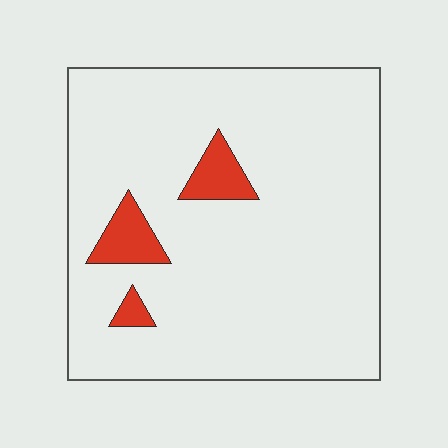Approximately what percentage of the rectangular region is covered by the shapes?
Approximately 10%.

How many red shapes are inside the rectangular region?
3.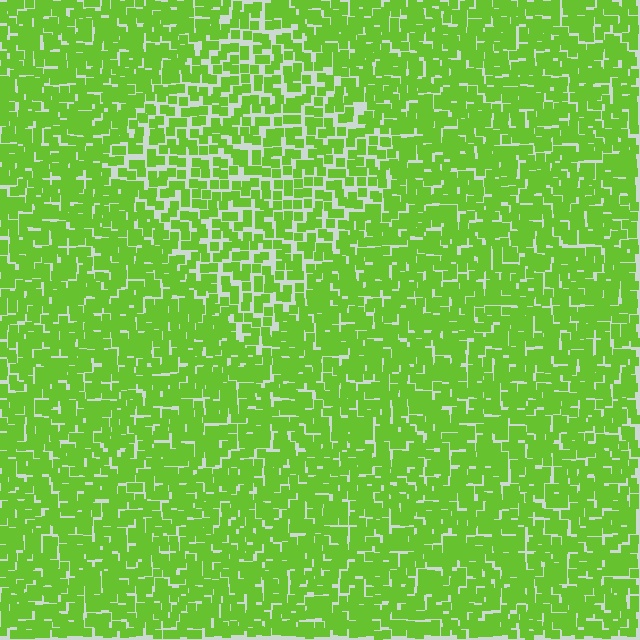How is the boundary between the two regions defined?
The boundary is defined by a change in element density (approximately 1.5x ratio). All elements are the same color, size, and shape.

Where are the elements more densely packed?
The elements are more densely packed outside the diamond boundary.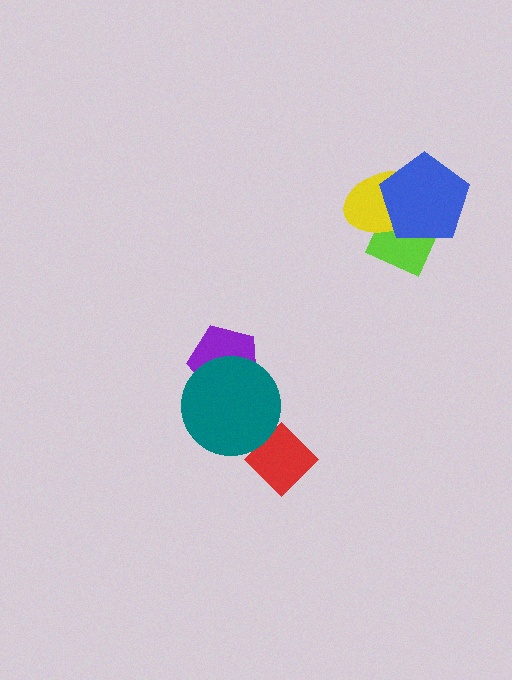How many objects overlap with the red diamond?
1 object overlaps with the red diamond.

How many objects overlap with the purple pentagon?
1 object overlaps with the purple pentagon.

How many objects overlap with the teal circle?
2 objects overlap with the teal circle.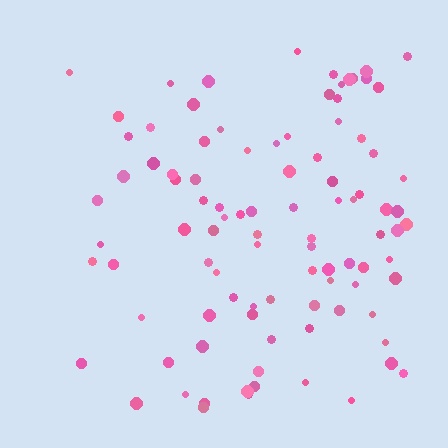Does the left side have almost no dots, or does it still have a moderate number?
Still a moderate number, just noticeably fewer than the right.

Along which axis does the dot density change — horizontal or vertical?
Horizontal.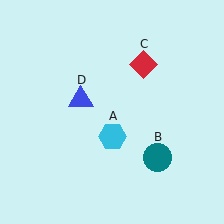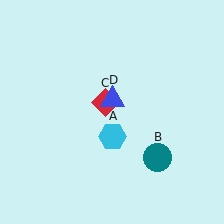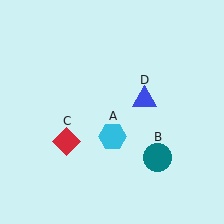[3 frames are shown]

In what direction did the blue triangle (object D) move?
The blue triangle (object D) moved right.